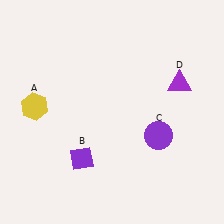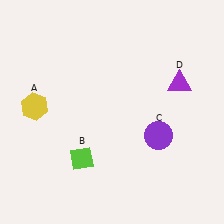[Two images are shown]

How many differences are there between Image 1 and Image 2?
There is 1 difference between the two images.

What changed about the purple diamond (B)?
In Image 1, B is purple. In Image 2, it changed to lime.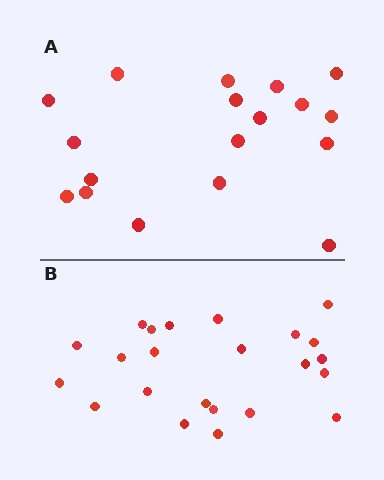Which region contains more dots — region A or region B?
Region B (the bottom region) has more dots.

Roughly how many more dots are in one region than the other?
Region B has about 5 more dots than region A.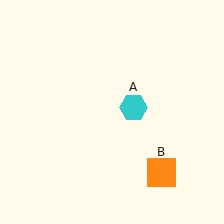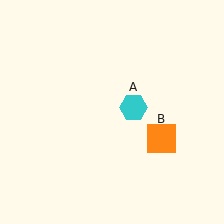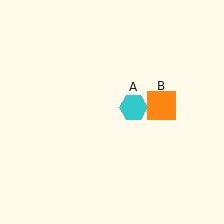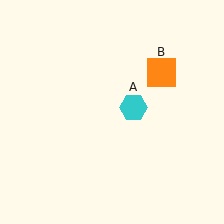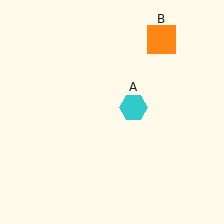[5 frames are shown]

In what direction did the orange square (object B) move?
The orange square (object B) moved up.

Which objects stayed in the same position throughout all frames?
Cyan hexagon (object A) remained stationary.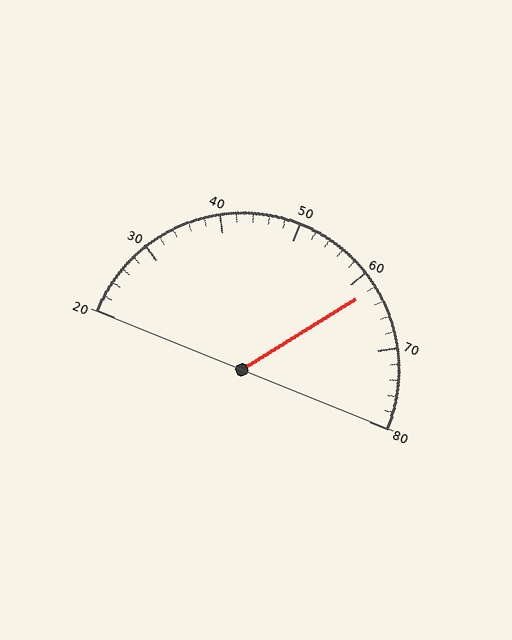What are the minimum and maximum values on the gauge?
The gauge ranges from 20 to 80.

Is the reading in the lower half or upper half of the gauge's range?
The reading is in the upper half of the range (20 to 80).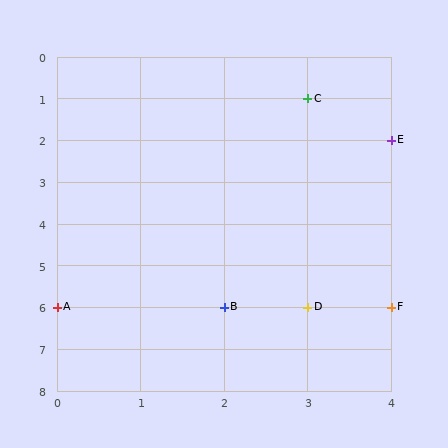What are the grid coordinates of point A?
Point A is at grid coordinates (0, 6).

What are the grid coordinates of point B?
Point B is at grid coordinates (2, 6).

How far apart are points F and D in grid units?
Points F and D are 1 column apart.